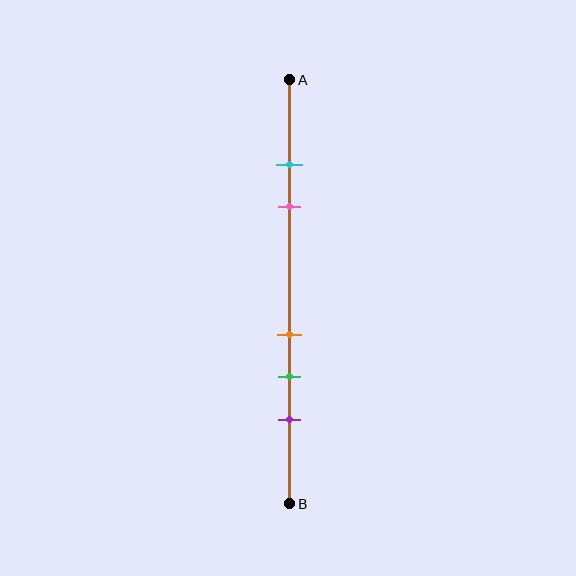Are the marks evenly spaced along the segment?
No, the marks are not evenly spaced.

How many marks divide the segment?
There are 5 marks dividing the segment.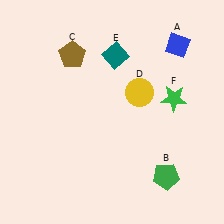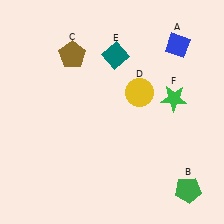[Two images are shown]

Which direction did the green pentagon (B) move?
The green pentagon (B) moved right.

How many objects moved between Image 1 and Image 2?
1 object moved between the two images.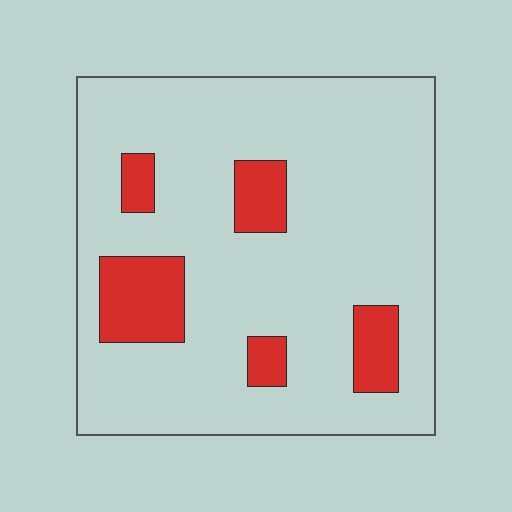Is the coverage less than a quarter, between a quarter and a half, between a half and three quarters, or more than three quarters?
Less than a quarter.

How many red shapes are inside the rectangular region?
5.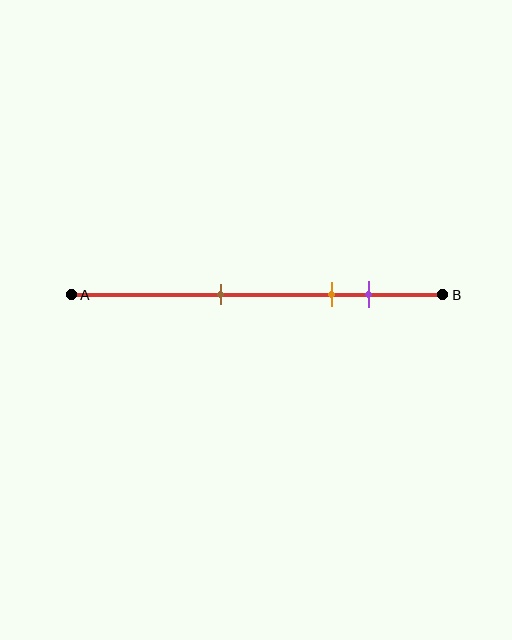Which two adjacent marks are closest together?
The orange and purple marks are the closest adjacent pair.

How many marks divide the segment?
There are 3 marks dividing the segment.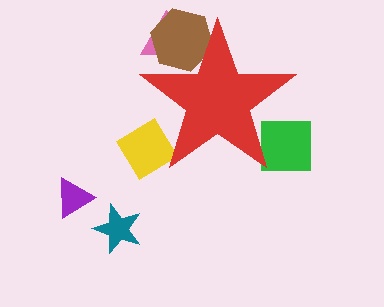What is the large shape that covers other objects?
A red star.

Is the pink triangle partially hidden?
Yes, the pink triangle is partially hidden behind the red star.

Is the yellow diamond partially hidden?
Yes, the yellow diamond is partially hidden behind the red star.